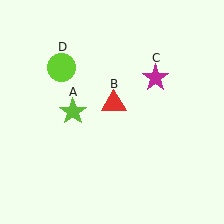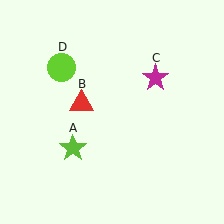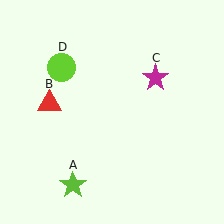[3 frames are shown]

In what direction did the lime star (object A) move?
The lime star (object A) moved down.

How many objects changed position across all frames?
2 objects changed position: lime star (object A), red triangle (object B).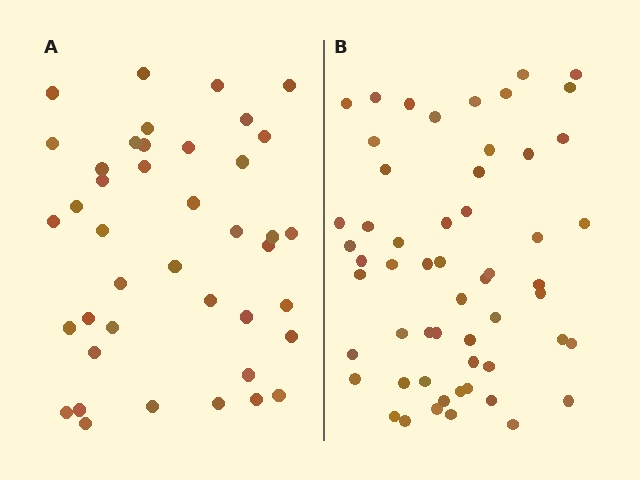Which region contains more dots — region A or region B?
Region B (the right region) has more dots.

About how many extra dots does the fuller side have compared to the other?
Region B has approximately 15 more dots than region A.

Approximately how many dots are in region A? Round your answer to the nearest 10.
About 40 dots. (The exact count is 41, which rounds to 40.)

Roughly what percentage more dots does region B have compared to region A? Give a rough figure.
About 35% more.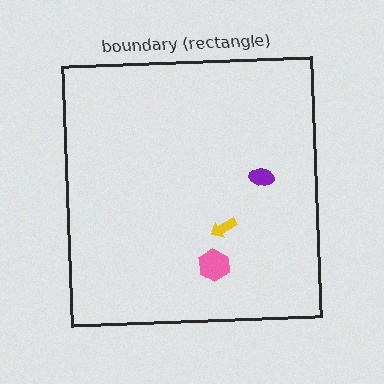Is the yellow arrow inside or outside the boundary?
Inside.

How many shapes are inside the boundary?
3 inside, 0 outside.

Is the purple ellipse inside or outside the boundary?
Inside.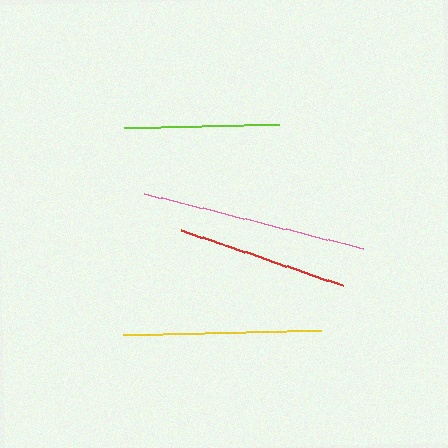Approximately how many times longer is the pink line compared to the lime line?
The pink line is approximately 1.5 times the length of the lime line.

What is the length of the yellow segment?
The yellow segment is approximately 197 pixels long.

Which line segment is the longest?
The pink line is the longest at approximately 225 pixels.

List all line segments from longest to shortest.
From longest to shortest: pink, yellow, red, lime.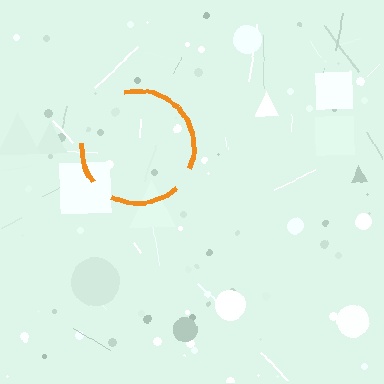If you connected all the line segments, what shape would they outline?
They would outline a circle.